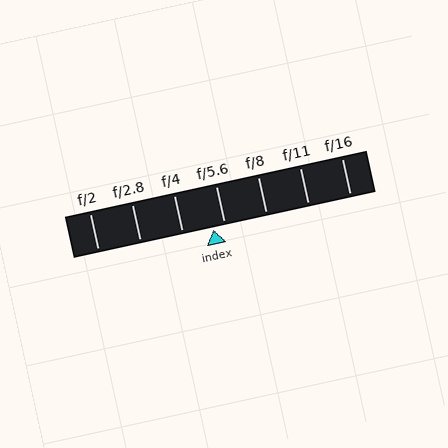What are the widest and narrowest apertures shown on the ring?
The widest aperture shown is f/2 and the narrowest is f/16.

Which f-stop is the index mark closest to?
The index mark is closest to f/5.6.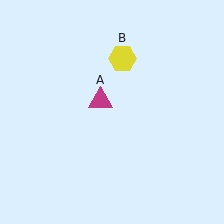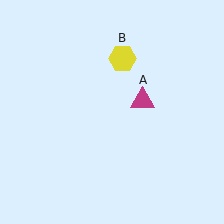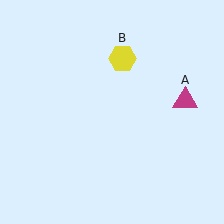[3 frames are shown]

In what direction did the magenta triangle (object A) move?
The magenta triangle (object A) moved right.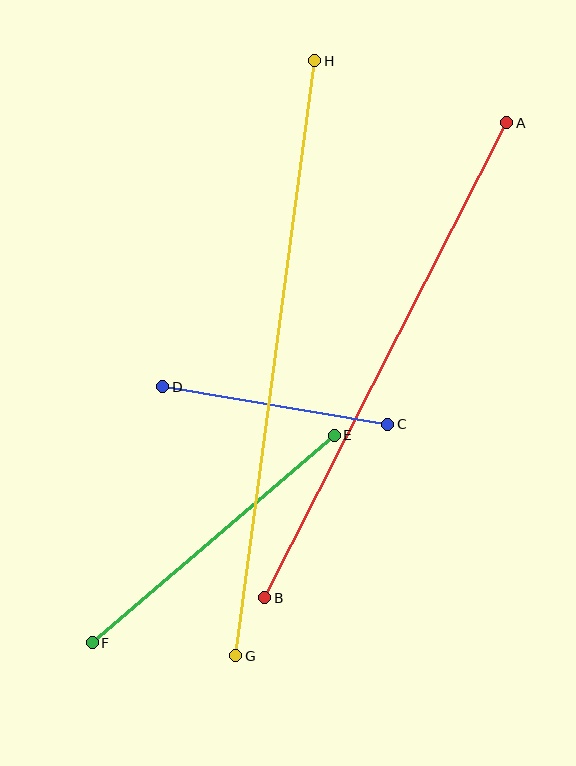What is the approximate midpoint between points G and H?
The midpoint is at approximately (275, 358) pixels.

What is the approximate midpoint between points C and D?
The midpoint is at approximately (275, 406) pixels.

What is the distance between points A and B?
The distance is approximately 533 pixels.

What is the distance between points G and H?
The distance is approximately 600 pixels.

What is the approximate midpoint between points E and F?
The midpoint is at approximately (213, 539) pixels.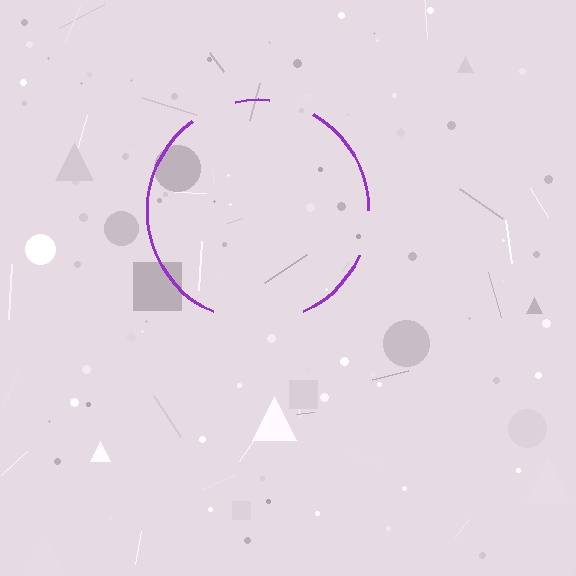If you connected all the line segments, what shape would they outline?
They would outline a circle.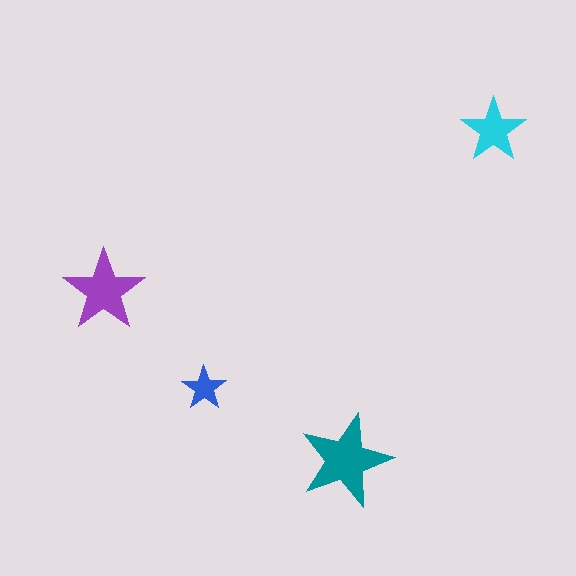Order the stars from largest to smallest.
the teal one, the purple one, the cyan one, the blue one.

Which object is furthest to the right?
The cyan star is rightmost.